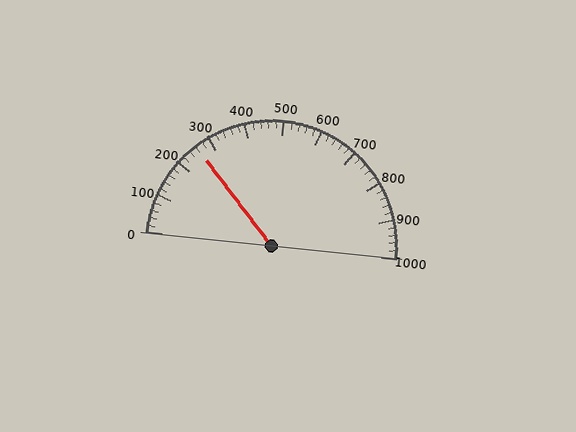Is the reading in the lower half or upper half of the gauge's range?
The reading is in the lower half of the range (0 to 1000).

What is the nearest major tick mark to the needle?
The nearest major tick mark is 300.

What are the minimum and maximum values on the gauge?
The gauge ranges from 0 to 1000.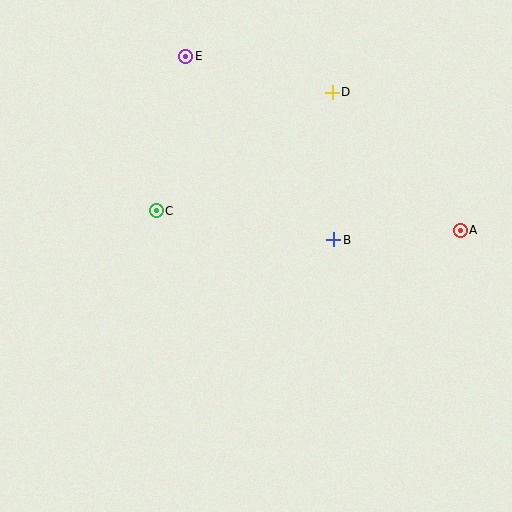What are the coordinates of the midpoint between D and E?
The midpoint between D and E is at (259, 74).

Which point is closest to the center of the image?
Point B at (334, 240) is closest to the center.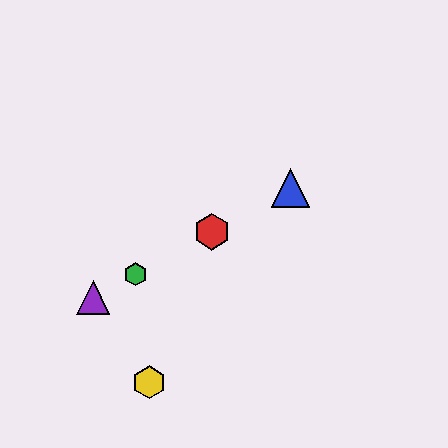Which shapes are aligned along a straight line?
The red hexagon, the blue triangle, the green hexagon, the purple triangle are aligned along a straight line.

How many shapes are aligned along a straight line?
4 shapes (the red hexagon, the blue triangle, the green hexagon, the purple triangle) are aligned along a straight line.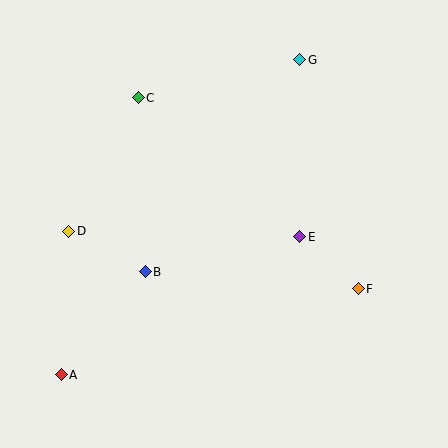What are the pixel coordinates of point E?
Point E is at (300, 237).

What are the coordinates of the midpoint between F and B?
The midpoint between F and B is at (252, 280).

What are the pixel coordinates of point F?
Point F is at (358, 289).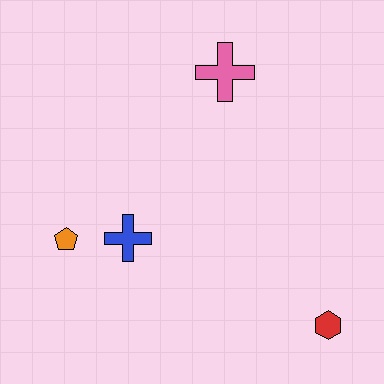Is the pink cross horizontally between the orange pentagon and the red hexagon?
Yes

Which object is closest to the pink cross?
The blue cross is closest to the pink cross.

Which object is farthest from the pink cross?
The red hexagon is farthest from the pink cross.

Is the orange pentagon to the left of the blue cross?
Yes